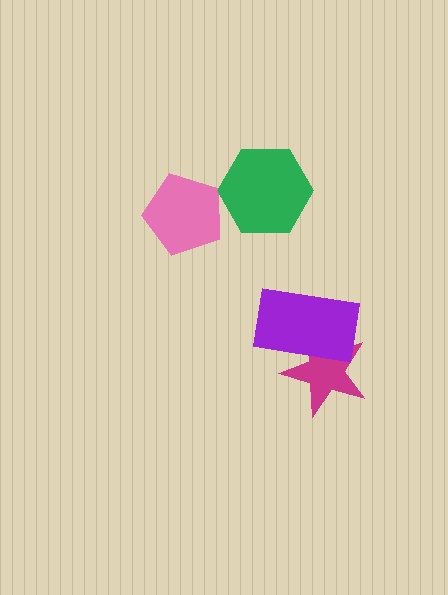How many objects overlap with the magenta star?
1 object overlaps with the magenta star.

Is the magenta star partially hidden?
Yes, it is partially covered by another shape.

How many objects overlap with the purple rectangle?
1 object overlaps with the purple rectangle.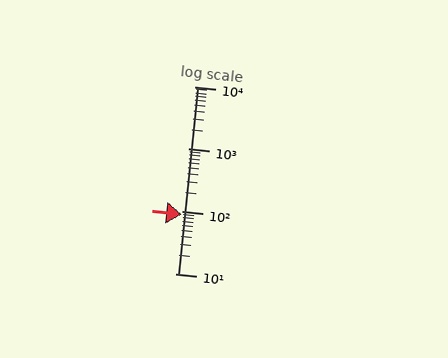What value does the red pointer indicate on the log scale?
The pointer indicates approximately 88.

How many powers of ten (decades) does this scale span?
The scale spans 3 decades, from 10 to 10000.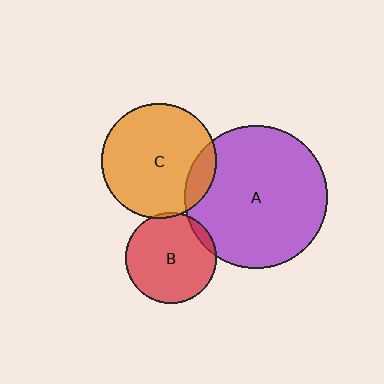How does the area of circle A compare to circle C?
Approximately 1.5 times.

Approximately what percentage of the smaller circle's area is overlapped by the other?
Approximately 5%.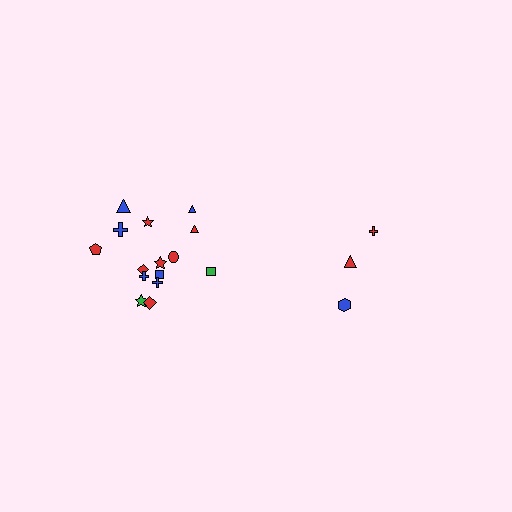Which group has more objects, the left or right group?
The left group.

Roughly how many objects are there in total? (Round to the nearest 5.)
Roughly 20 objects in total.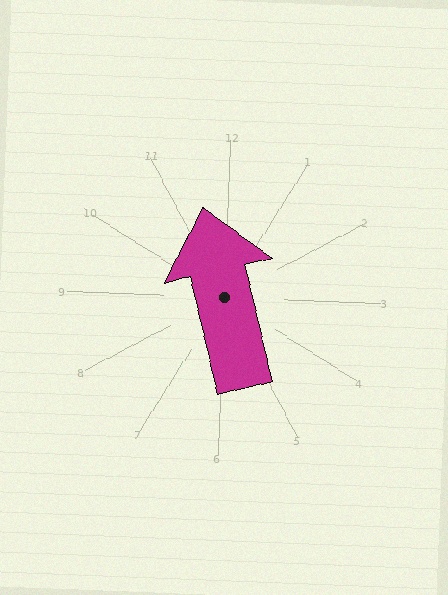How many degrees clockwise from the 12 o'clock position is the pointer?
Approximately 345 degrees.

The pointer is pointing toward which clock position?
Roughly 11 o'clock.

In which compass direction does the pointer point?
North.